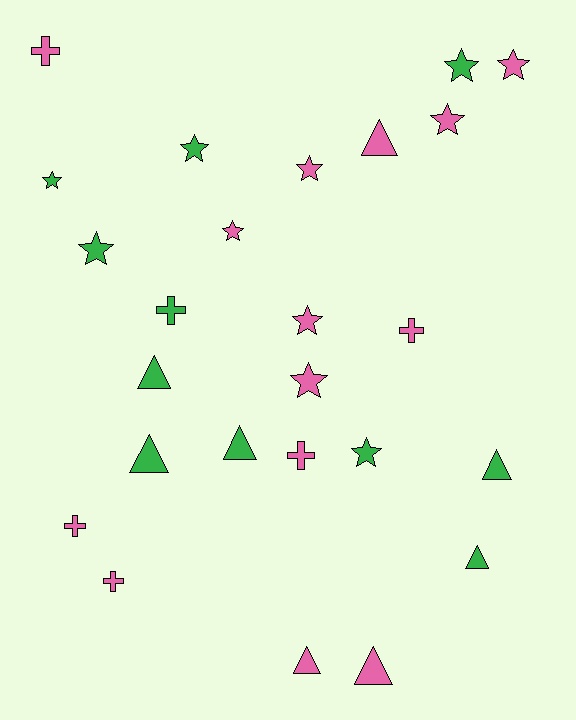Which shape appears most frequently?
Star, with 11 objects.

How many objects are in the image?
There are 25 objects.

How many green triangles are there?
There are 5 green triangles.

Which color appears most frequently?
Pink, with 14 objects.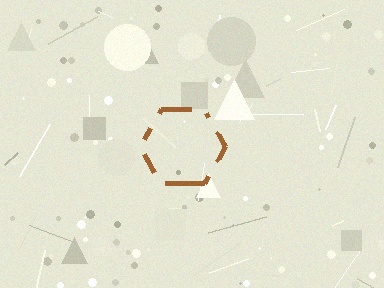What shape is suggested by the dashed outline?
The dashed outline suggests a hexagon.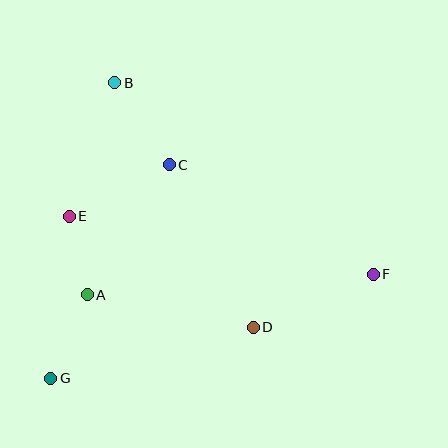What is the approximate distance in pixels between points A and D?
The distance between A and D is approximately 169 pixels.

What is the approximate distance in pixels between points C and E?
The distance between C and E is approximately 113 pixels.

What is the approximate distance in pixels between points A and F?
The distance between A and F is approximately 287 pixels.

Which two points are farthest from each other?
Points F and G are farthest from each other.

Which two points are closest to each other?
Points A and E are closest to each other.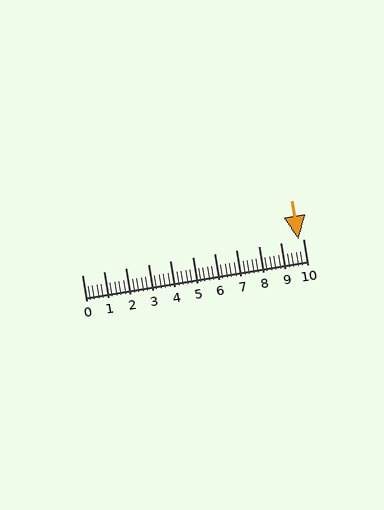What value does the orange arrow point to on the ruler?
The orange arrow points to approximately 9.8.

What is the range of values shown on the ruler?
The ruler shows values from 0 to 10.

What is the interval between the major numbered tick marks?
The major tick marks are spaced 1 units apart.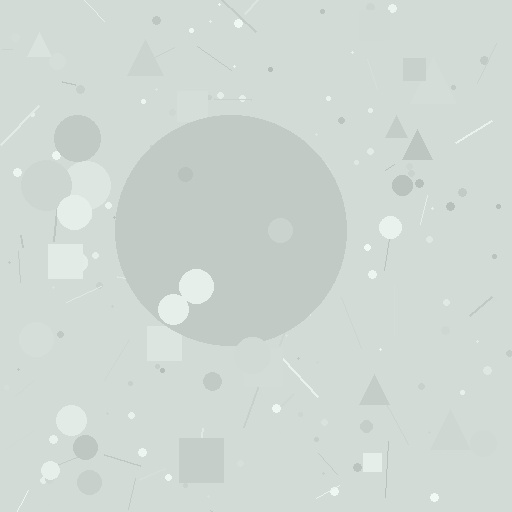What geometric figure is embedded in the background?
A circle is embedded in the background.